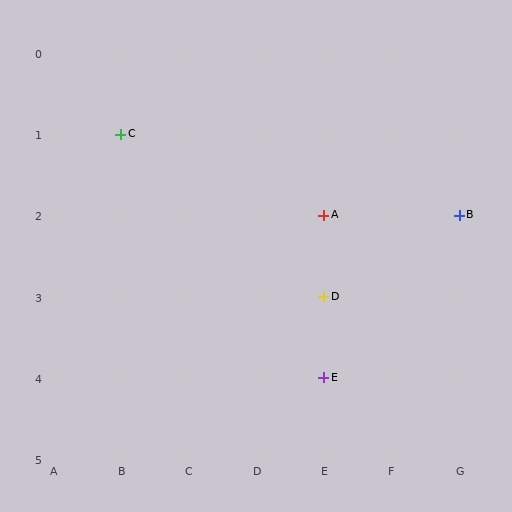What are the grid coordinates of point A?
Point A is at grid coordinates (E, 2).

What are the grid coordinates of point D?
Point D is at grid coordinates (E, 3).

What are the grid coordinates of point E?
Point E is at grid coordinates (E, 4).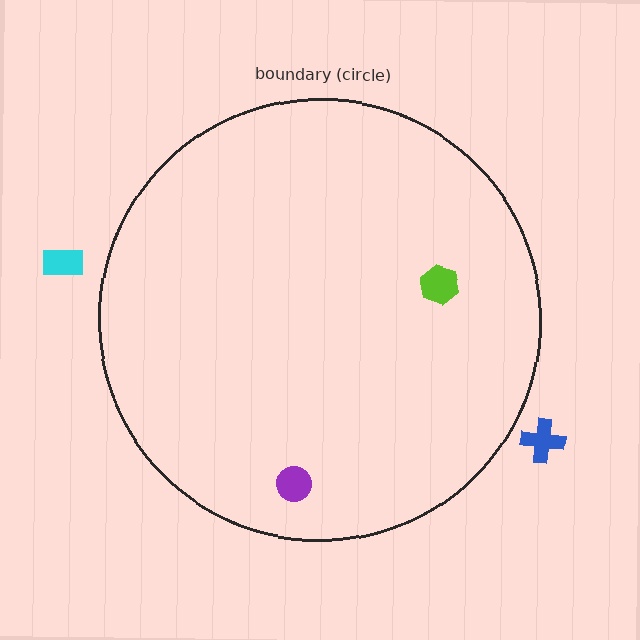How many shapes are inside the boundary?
2 inside, 2 outside.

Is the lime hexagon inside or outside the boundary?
Inside.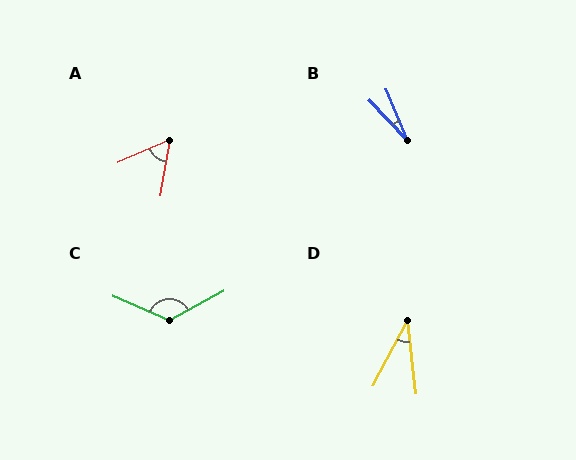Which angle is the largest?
C, at approximately 129 degrees.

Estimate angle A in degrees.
Approximately 56 degrees.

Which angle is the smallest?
B, at approximately 21 degrees.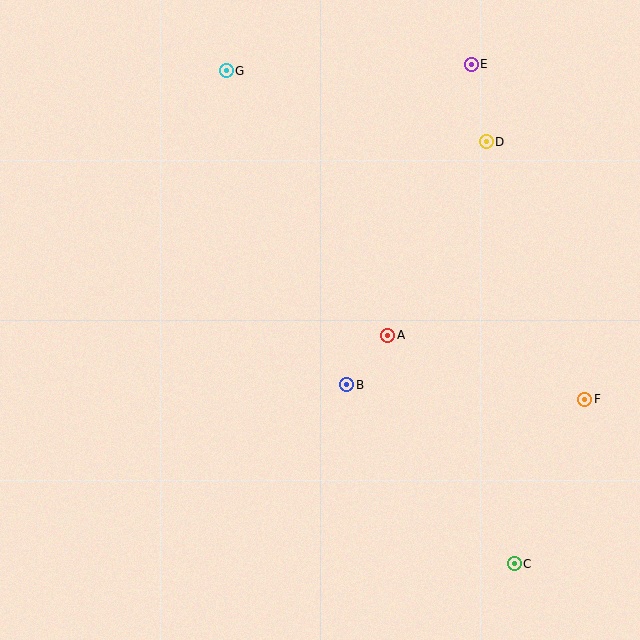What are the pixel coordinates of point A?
Point A is at (388, 335).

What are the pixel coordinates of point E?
Point E is at (471, 64).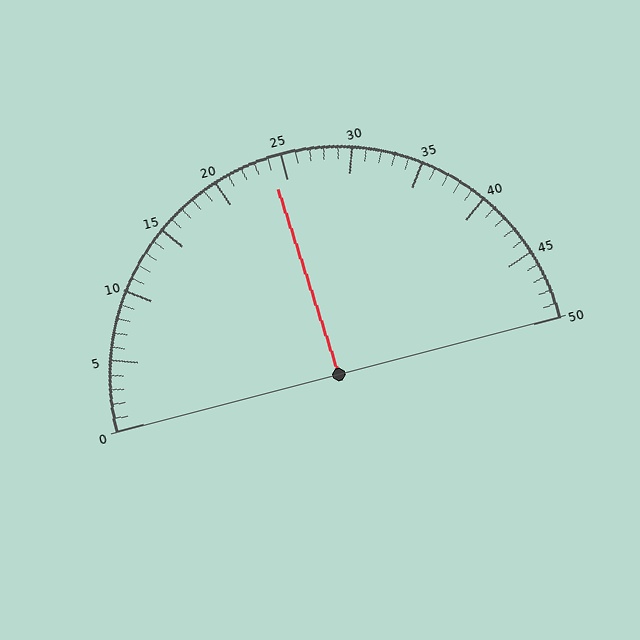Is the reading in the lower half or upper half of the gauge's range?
The reading is in the lower half of the range (0 to 50).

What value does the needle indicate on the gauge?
The needle indicates approximately 24.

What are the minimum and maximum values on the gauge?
The gauge ranges from 0 to 50.